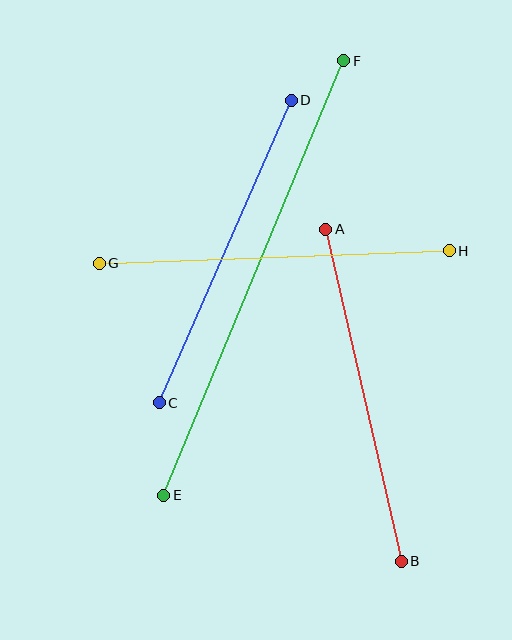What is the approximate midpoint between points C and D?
The midpoint is at approximately (225, 252) pixels.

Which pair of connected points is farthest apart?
Points E and F are farthest apart.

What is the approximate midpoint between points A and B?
The midpoint is at approximately (364, 395) pixels.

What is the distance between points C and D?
The distance is approximately 330 pixels.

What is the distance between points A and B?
The distance is approximately 341 pixels.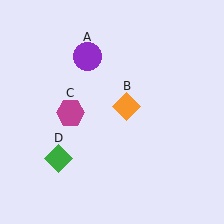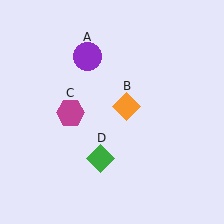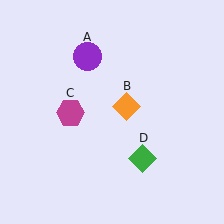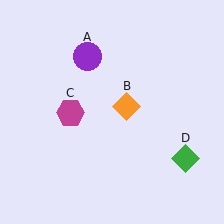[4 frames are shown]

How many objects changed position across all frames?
1 object changed position: green diamond (object D).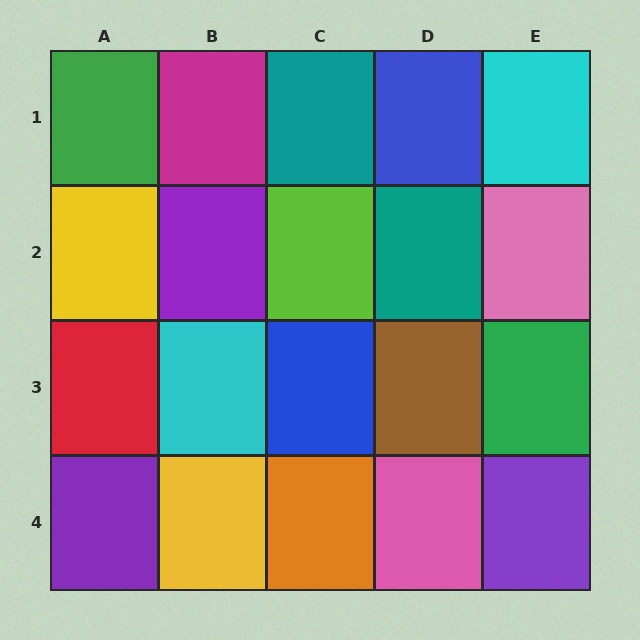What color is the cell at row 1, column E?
Cyan.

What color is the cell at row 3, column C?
Blue.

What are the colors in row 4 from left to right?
Purple, yellow, orange, pink, purple.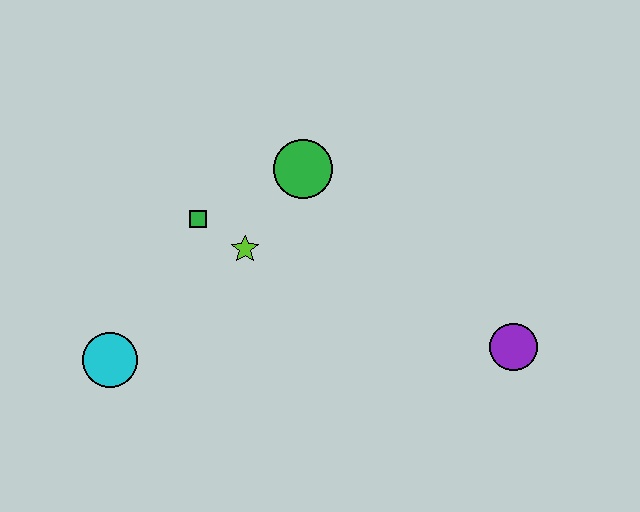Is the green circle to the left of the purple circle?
Yes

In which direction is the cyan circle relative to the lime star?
The cyan circle is to the left of the lime star.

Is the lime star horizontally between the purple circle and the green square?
Yes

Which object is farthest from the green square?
The purple circle is farthest from the green square.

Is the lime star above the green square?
No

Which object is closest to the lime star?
The green square is closest to the lime star.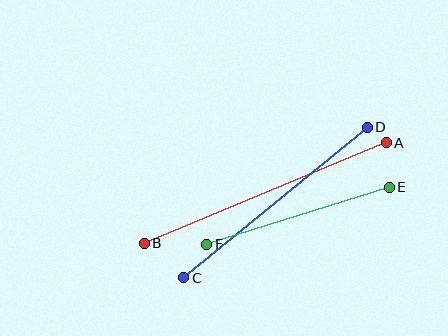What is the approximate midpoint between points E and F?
The midpoint is at approximately (298, 216) pixels.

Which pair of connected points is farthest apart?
Points A and B are farthest apart.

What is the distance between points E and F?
The distance is approximately 191 pixels.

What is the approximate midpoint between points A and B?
The midpoint is at approximately (265, 193) pixels.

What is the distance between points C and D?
The distance is approximately 238 pixels.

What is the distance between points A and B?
The distance is approximately 262 pixels.